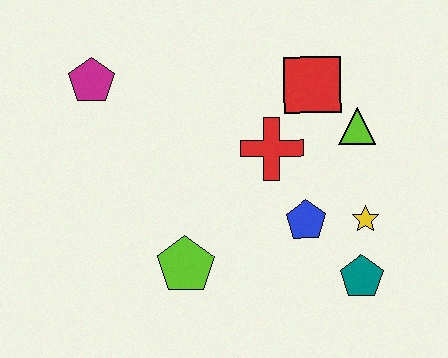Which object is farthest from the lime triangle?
The magenta pentagon is farthest from the lime triangle.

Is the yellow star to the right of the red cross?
Yes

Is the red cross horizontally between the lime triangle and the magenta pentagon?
Yes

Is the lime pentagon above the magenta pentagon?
No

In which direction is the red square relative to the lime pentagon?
The red square is above the lime pentagon.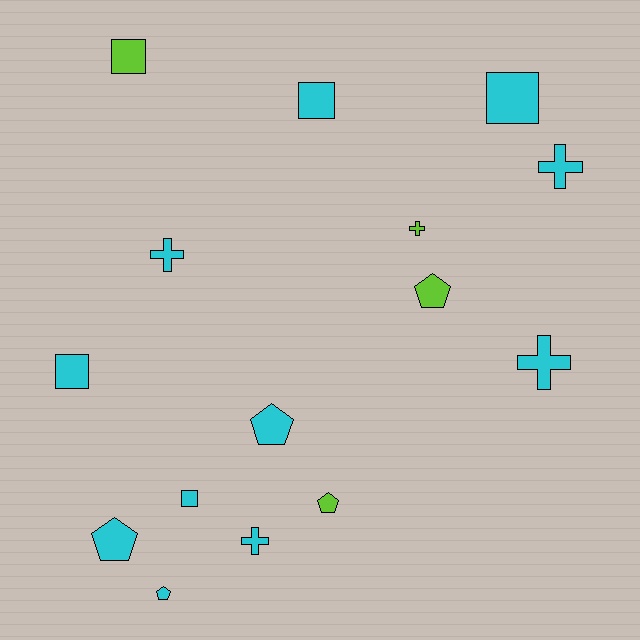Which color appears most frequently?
Cyan, with 11 objects.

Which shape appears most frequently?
Cross, with 5 objects.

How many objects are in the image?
There are 15 objects.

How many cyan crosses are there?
There are 4 cyan crosses.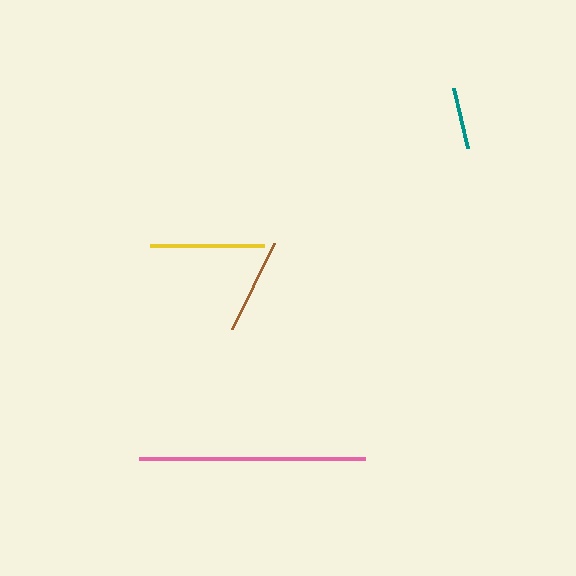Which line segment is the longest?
The pink line is the longest at approximately 226 pixels.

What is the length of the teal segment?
The teal segment is approximately 61 pixels long.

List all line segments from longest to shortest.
From longest to shortest: pink, yellow, brown, teal.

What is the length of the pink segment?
The pink segment is approximately 226 pixels long.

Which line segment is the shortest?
The teal line is the shortest at approximately 61 pixels.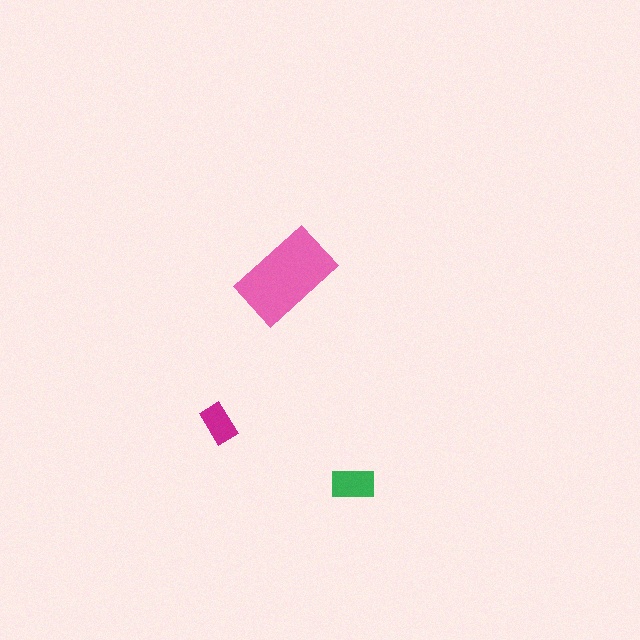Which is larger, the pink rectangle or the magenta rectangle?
The pink one.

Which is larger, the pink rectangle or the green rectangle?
The pink one.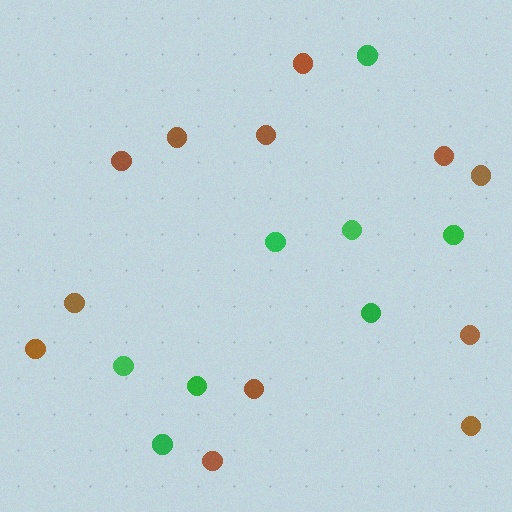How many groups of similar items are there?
There are 2 groups: one group of brown circles (12) and one group of green circles (8).